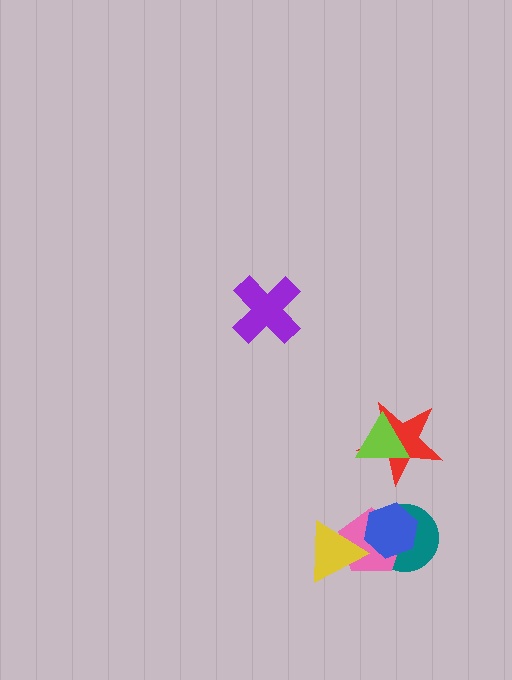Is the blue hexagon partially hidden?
No, no other shape covers it.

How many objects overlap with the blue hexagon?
2 objects overlap with the blue hexagon.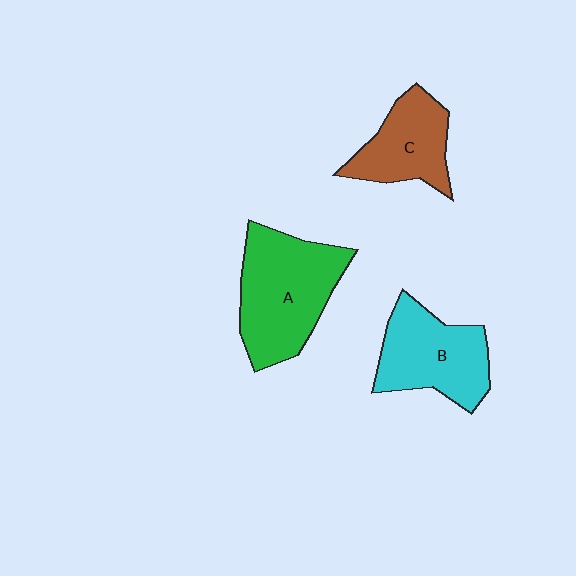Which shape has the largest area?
Shape A (green).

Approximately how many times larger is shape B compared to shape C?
Approximately 1.2 times.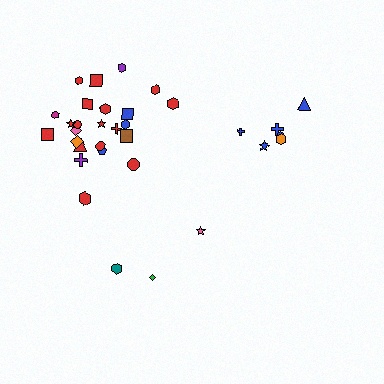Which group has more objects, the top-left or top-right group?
The top-left group.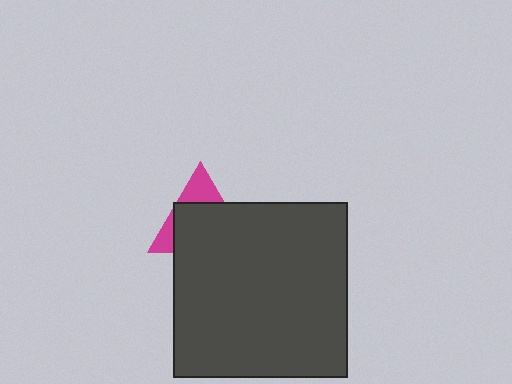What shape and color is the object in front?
The object in front is a dark gray square.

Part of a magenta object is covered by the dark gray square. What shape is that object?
It is a triangle.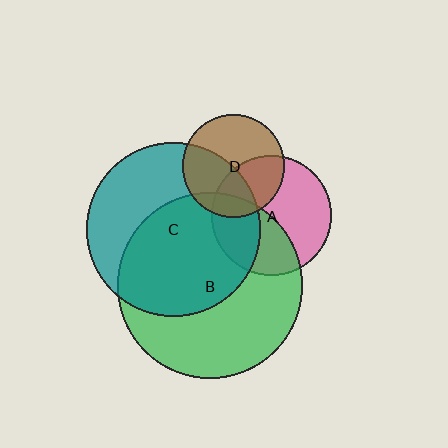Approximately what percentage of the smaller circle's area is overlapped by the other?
Approximately 30%.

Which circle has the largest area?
Circle B (green).